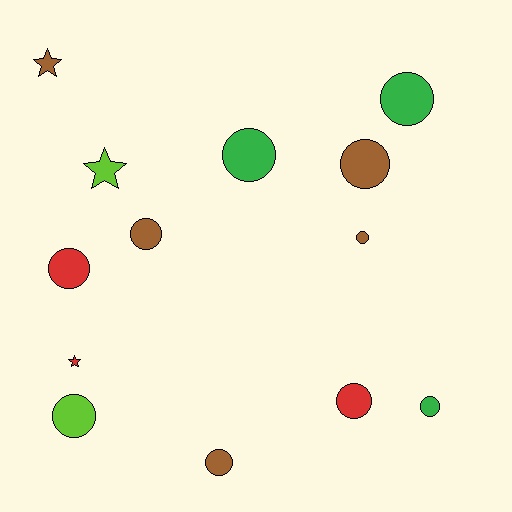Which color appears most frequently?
Brown, with 5 objects.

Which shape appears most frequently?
Circle, with 10 objects.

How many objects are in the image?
There are 13 objects.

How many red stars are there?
There is 1 red star.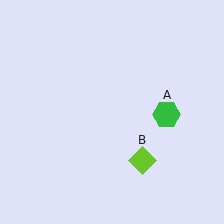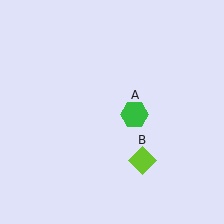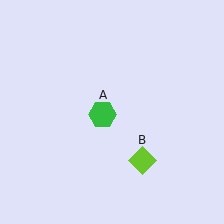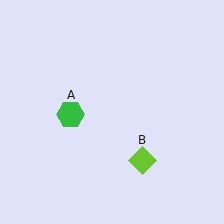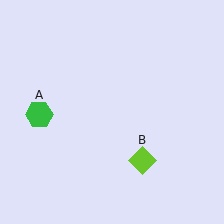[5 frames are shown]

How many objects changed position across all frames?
1 object changed position: green hexagon (object A).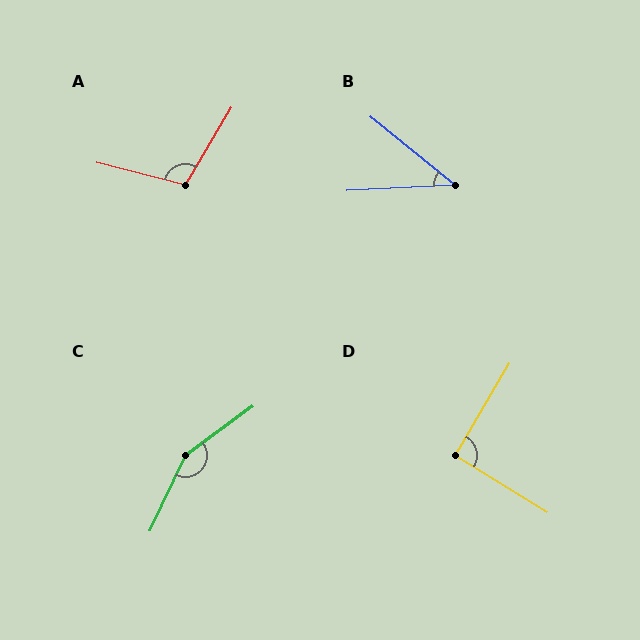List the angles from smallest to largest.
B (42°), D (91°), A (106°), C (151°).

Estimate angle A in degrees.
Approximately 106 degrees.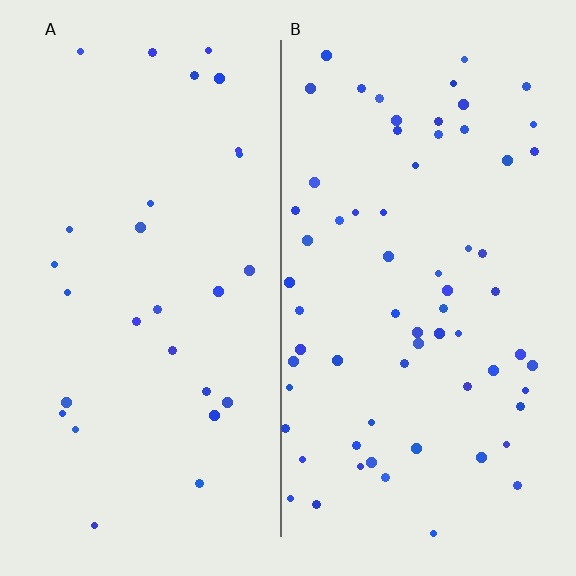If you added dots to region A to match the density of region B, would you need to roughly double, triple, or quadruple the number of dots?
Approximately double.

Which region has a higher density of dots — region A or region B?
B (the right).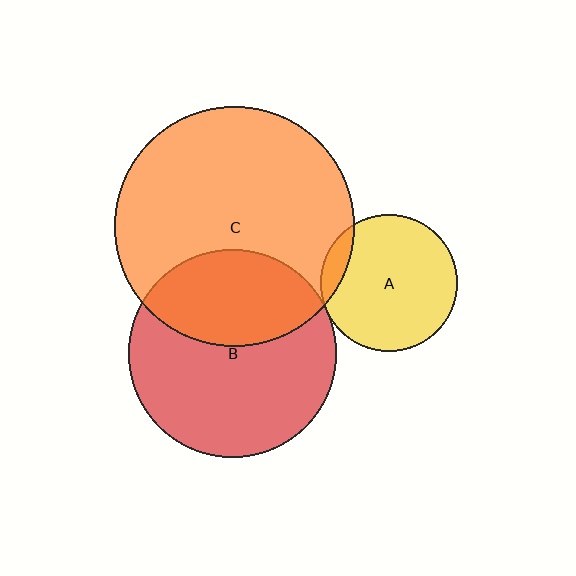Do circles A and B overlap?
Yes.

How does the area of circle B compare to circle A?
Approximately 2.3 times.